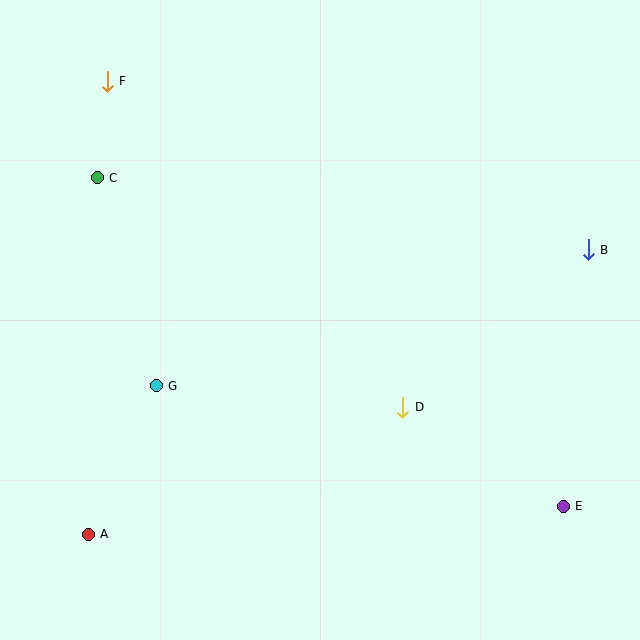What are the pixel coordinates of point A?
Point A is at (88, 534).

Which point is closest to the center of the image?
Point D at (403, 407) is closest to the center.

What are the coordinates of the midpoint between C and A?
The midpoint between C and A is at (93, 356).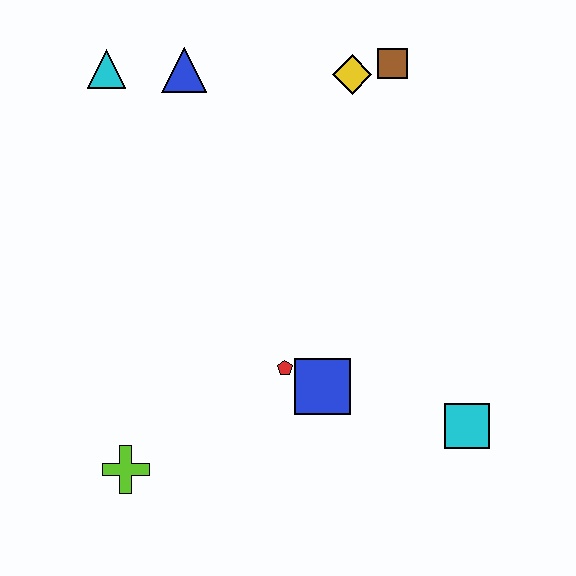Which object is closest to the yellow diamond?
The brown square is closest to the yellow diamond.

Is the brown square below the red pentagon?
No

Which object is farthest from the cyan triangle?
The cyan square is farthest from the cyan triangle.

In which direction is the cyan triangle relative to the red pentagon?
The cyan triangle is above the red pentagon.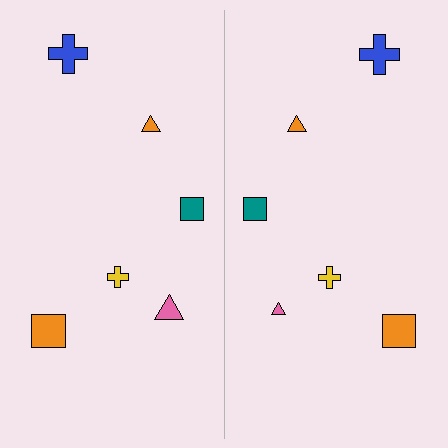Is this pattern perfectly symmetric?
No, the pattern is not perfectly symmetric. The pink triangle on the right side has a different size than its mirror counterpart.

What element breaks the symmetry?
The pink triangle on the right side has a different size than its mirror counterpart.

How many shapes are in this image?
There are 12 shapes in this image.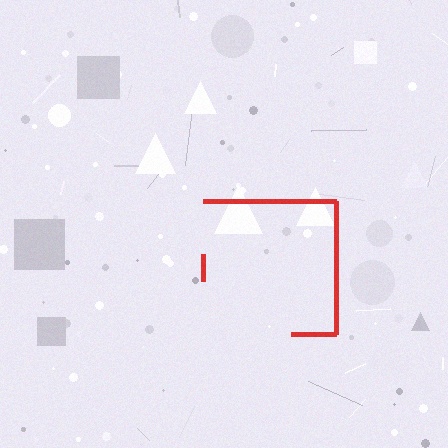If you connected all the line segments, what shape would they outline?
They would outline a square.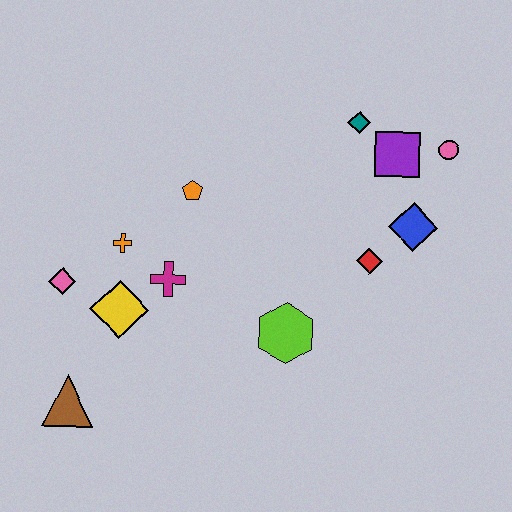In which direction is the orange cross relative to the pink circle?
The orange cross is to the left of the pink circle.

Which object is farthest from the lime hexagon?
The pink circle is farthest from the lime hexagon.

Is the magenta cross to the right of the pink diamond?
Yes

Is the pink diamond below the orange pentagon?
Yes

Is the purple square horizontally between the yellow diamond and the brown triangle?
No